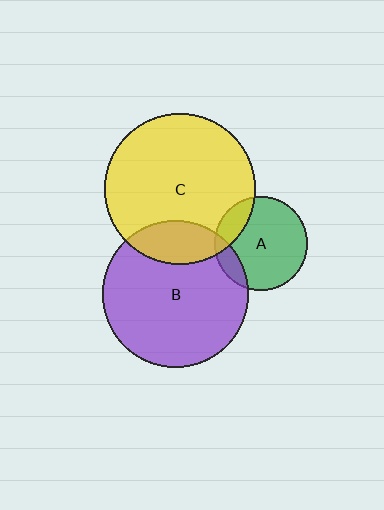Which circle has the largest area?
Circle C (yellow).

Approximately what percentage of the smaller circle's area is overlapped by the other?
Approximately 15%.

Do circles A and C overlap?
Yes.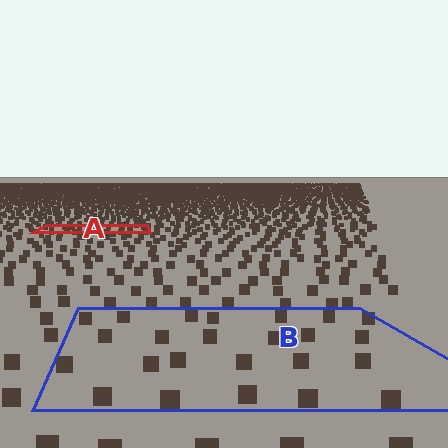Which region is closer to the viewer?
Region B is closer. The texture elements there are larger and more spread out.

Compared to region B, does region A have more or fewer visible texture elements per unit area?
Region A has more texture elements per unit area — they are packed more densely because it is farther away.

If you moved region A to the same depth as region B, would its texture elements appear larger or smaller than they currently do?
They would appear larger. At a closer depth, the same texture elements are projected at a bigger on-screen size.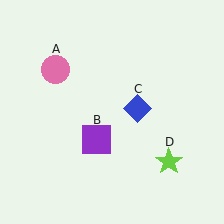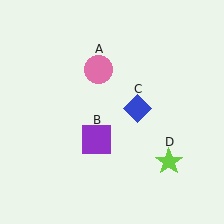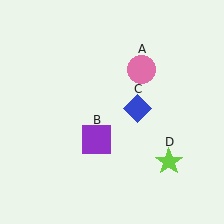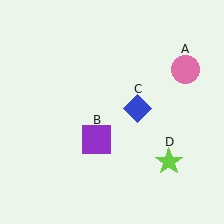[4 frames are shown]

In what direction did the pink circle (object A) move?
The pink circle (object A) moved right.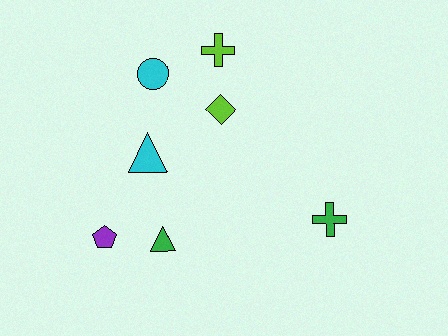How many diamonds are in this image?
There is 1 diamond.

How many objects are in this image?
There are 7 objects.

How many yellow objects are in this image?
There are no yellow objects.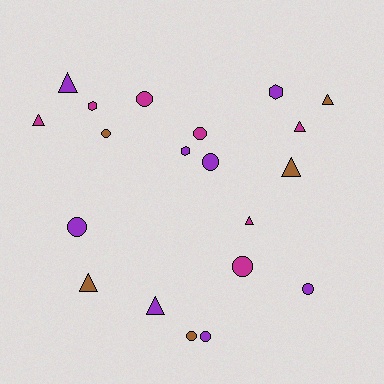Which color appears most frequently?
Purple, with 8 objects.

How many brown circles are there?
There are 2 brown circles.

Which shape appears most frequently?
Circle, with 9 objects.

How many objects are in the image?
There are 20 objects.